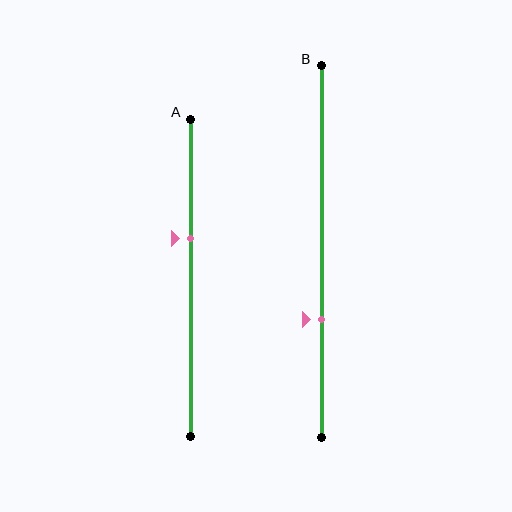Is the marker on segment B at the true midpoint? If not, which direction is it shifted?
No, the marker on segment B is shifted downward by about 18% of the segment length.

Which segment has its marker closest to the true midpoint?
Segment A has its marker closest to the true midpoint.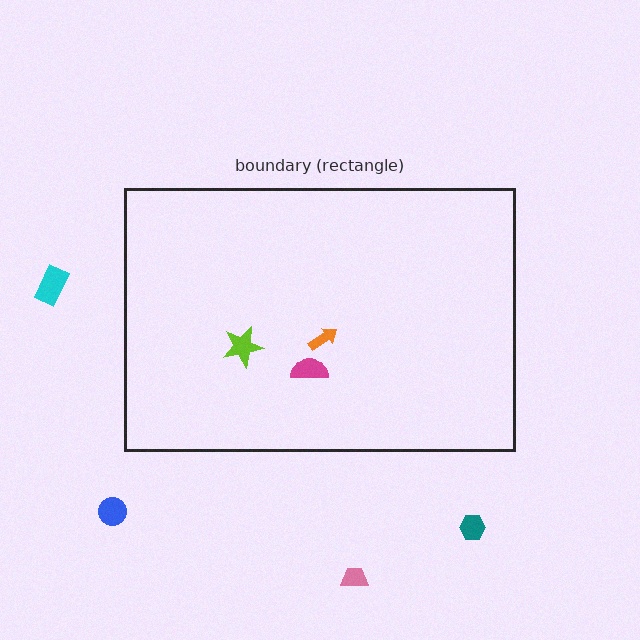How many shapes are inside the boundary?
3 inside, 4 outside.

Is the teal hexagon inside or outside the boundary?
Outside.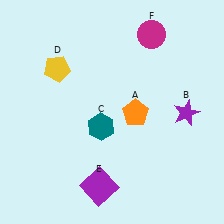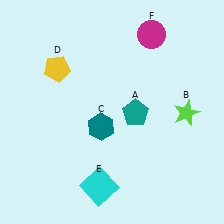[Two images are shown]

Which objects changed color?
A changed from orange to teal. B changed from purple to lime. E changed from purple to cyan.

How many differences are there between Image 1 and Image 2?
There are 3 differences between the two images.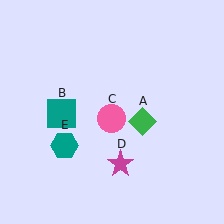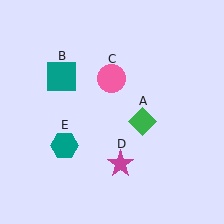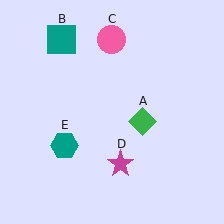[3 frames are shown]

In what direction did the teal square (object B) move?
The teal square (object B) moved up.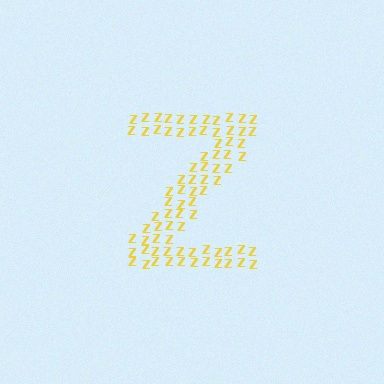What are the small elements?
The small elements are letter Z's.